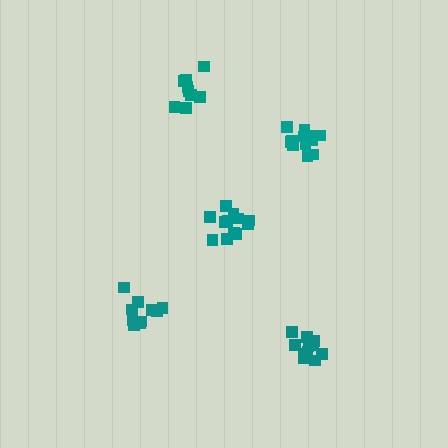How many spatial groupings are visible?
There are 5 spatial groupings.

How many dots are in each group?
Group 1: 12 dots, Group 2: 12 dots, Group 3: 10 dots, Group 4: 13 dots, Group 5: 9 dots (56 total).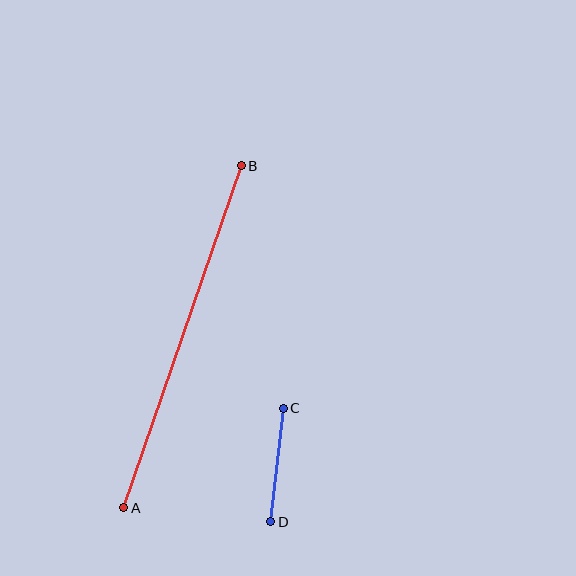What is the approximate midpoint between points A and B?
The midpoint is at approximately (182, 337) pixels.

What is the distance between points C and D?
The distance is approximately 114 pixels.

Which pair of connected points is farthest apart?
Points A and B are farthest apart.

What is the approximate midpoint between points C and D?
The midpoint is at approximately (277, 465) pixels.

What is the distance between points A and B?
The distance is approximately 362 pixels.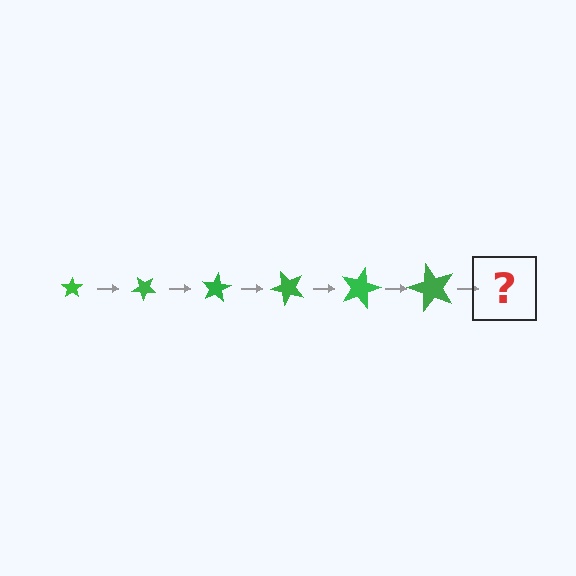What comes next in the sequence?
The next element should be a star, larger than the previous one and rotated 240 degrees from the start.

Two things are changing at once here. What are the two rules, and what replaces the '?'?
The two rules are that the star grows larger each step and it rotates 40 degrees each step. The '?' should be a star, larger than the previous one and rotated 240 degrees from the start.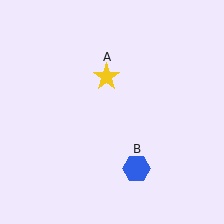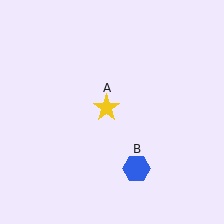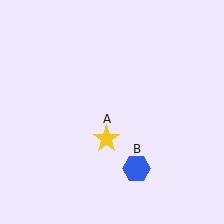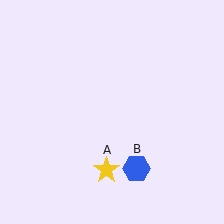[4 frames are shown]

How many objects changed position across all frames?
1 object changed position: yellow star (object A).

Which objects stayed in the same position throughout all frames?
Blue hexagon (object B) remained stationary.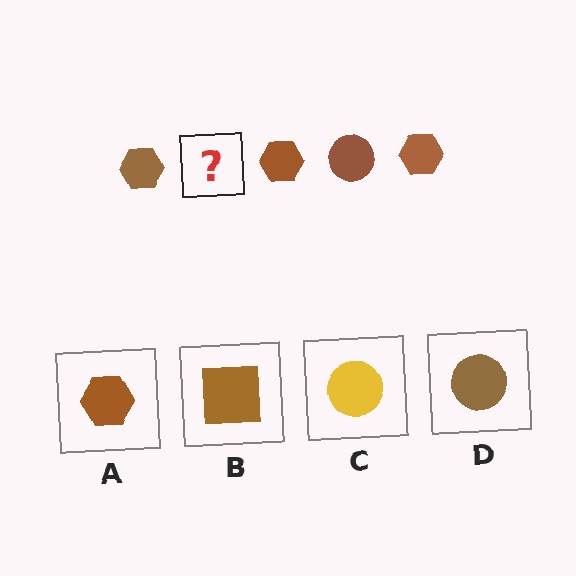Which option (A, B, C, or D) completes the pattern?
D.